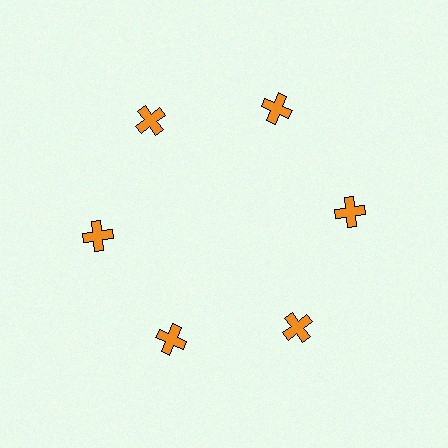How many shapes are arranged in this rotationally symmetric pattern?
There are 6 shapes, arranged in 6 groups of 1.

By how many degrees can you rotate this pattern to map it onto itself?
The pattern maps onto itself every 60 degrees of rotation.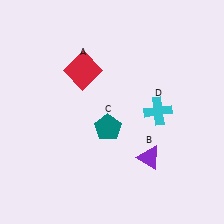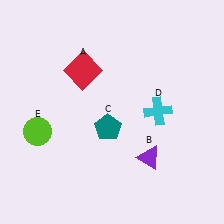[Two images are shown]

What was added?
A lime circle (E) was added in Image 2.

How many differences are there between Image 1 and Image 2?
There is 1 difference between the two images.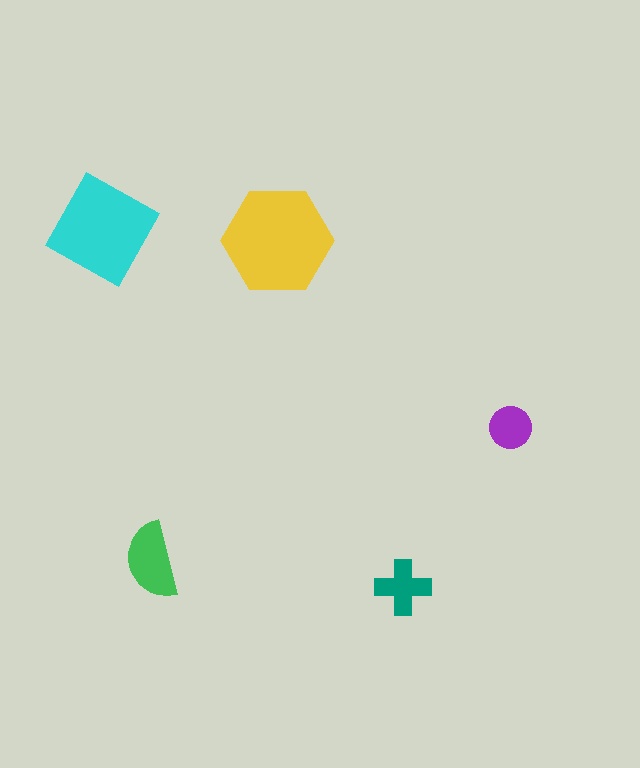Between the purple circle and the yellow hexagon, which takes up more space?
The yellow hexagon.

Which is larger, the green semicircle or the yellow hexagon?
The yellow hexagon.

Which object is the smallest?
The purple circle.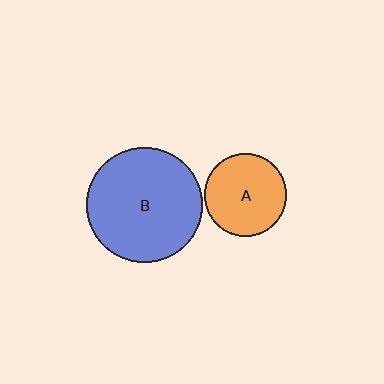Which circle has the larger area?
Circle B (blue).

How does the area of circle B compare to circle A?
Approximately 2.0 times.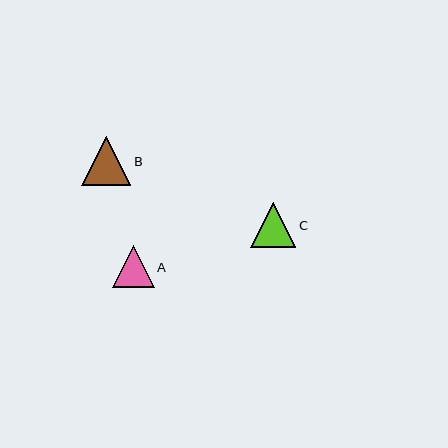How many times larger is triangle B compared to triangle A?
Triangle B is approximately 1.2 times the size of triangle A.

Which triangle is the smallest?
Triangle A is the smallest with a size of approximately 41 pixels.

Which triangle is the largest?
Triangle B is the largest with a size of approximately 49 pixels.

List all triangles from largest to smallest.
From largest to smallest: B, C, A.